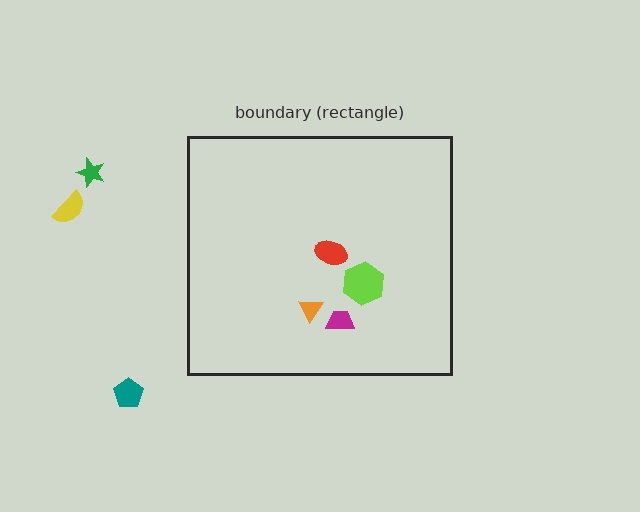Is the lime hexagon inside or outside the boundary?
Inside.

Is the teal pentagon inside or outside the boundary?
Outside.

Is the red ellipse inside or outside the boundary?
Inside.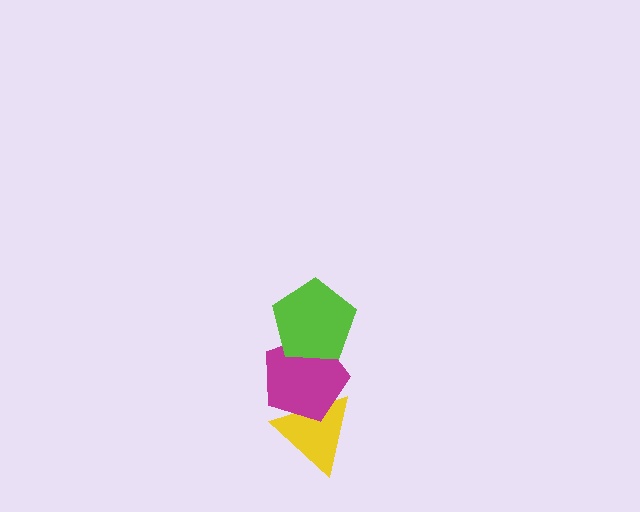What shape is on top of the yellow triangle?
The magenta pentagon is on top of the yellow triangle.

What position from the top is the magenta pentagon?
The magenta pentagon is 2nd from the top.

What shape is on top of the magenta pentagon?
The lime pentagon is on top of the magenta pentagon.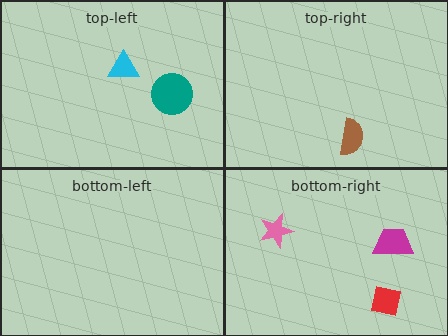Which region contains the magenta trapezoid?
The bottom-right region.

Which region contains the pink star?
The bottom-right region.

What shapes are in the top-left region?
The cyan triangle, the teal circle.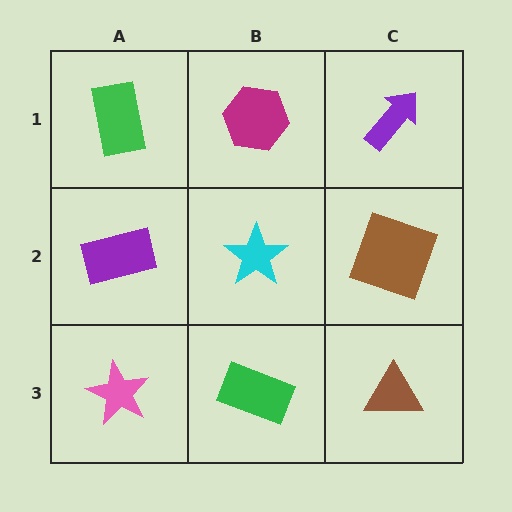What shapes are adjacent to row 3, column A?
A purple rectangle (row 2, column A), a green rectangle (row 3, column B).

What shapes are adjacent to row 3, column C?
A brown square (row 2, column C), a green rectangle (row 3, column B).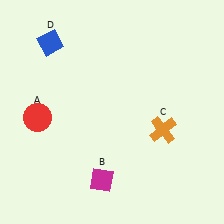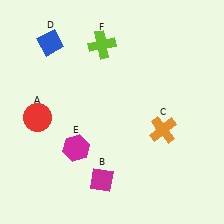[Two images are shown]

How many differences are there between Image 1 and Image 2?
There are 2 differences between the two images.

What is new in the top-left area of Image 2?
A lime cross (F) was added in the top-left area of Image 2.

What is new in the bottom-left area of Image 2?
A magenta hexagon (E) was added in the bottom-left area of Image 2.